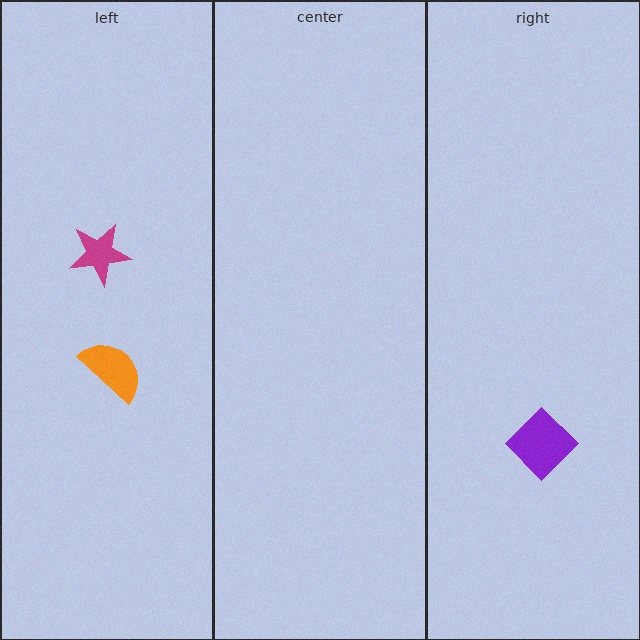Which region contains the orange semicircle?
The left region.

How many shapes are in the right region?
1.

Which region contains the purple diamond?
The right region.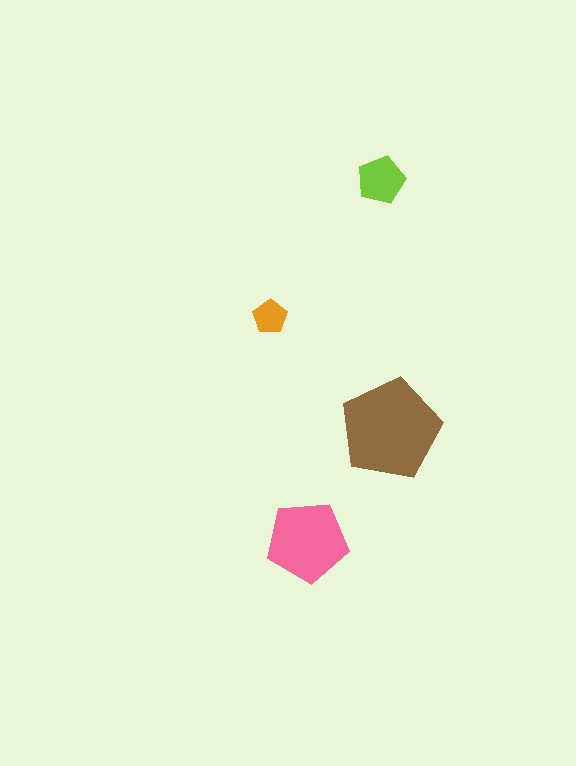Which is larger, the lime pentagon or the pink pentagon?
The pink one.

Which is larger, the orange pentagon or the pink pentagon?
The pink one.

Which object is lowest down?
The pink pentagon is bottommost.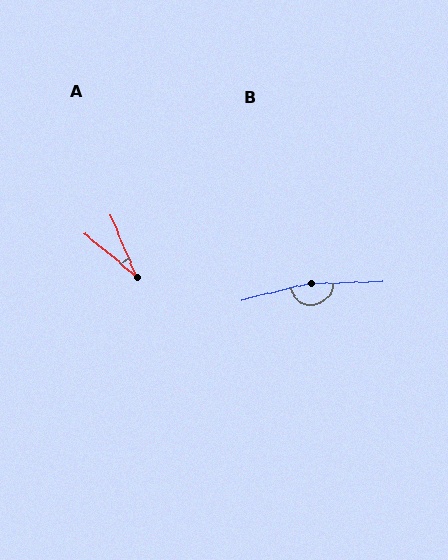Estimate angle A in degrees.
Approximately 27 degrees.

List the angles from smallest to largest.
A (27°), B (168°).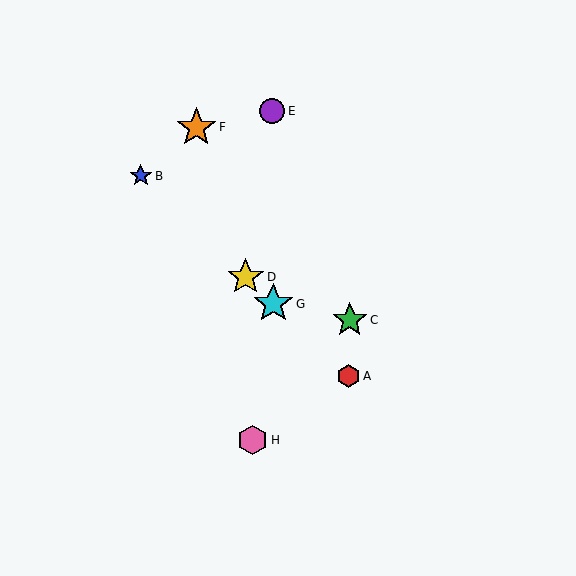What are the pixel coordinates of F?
Object F is at (196, 128).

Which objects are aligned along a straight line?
Objects A, B, D, G are aligned along a straight line.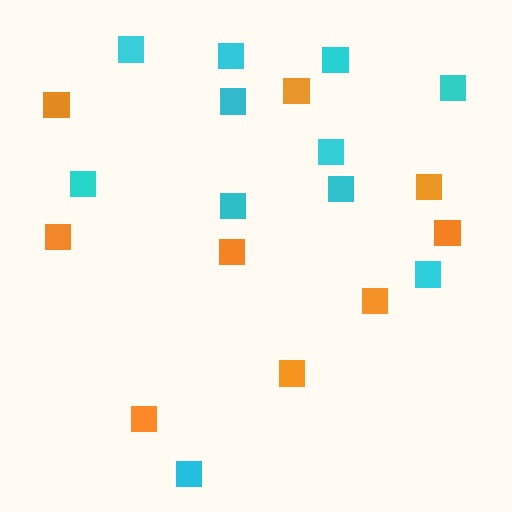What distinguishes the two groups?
There are 2 groups: one group of cyan squares (11) and one group of orange squares (9).